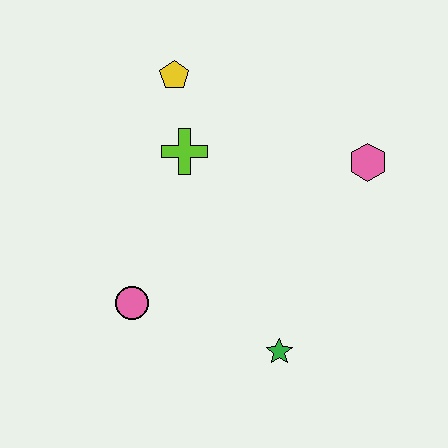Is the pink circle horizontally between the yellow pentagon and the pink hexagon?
No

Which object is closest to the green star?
The pink circle is closest to the green star.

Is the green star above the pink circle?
No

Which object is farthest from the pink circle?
The pink hexagon is farthest from the pink circle.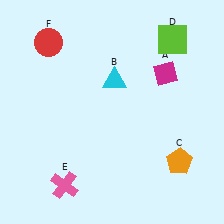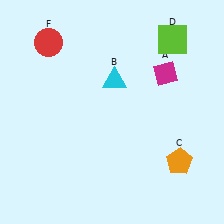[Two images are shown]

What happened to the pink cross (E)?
The pink cross (E) was removed in Image 2. It was in the bottom-left area of Image 1.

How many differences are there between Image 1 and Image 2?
There is 1 difference between the two images.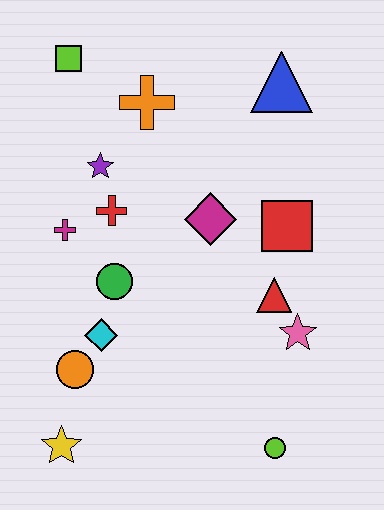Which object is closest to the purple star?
The red cross is closest to the purple star.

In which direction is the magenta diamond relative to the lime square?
The magenta diamond is below the lime square.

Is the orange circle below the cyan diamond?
Yes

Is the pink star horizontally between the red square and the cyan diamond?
No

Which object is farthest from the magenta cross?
The lime circle is farthest from the magenta cross.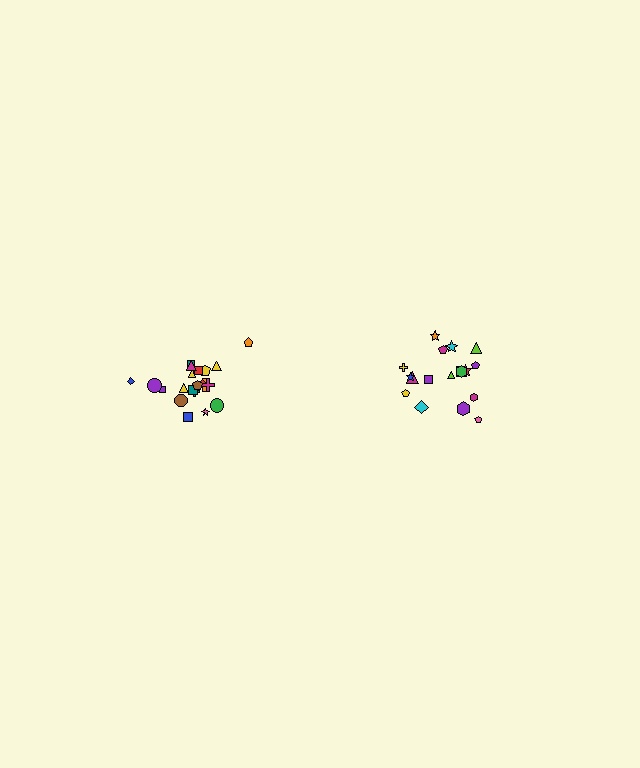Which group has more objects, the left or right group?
The left group.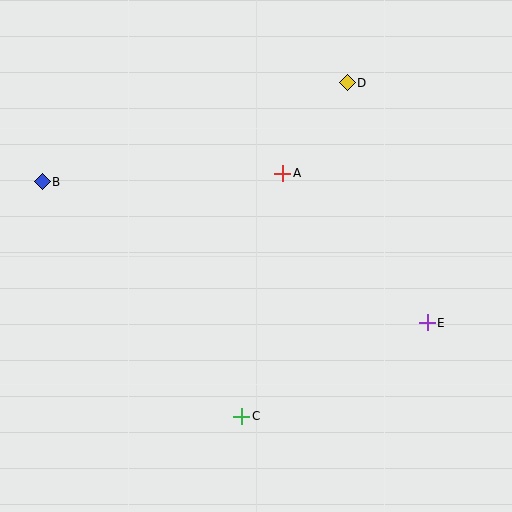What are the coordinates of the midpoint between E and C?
The midpoint between E and C is at (335, 370).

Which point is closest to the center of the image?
Point A at (283, 173) is closest to the center.